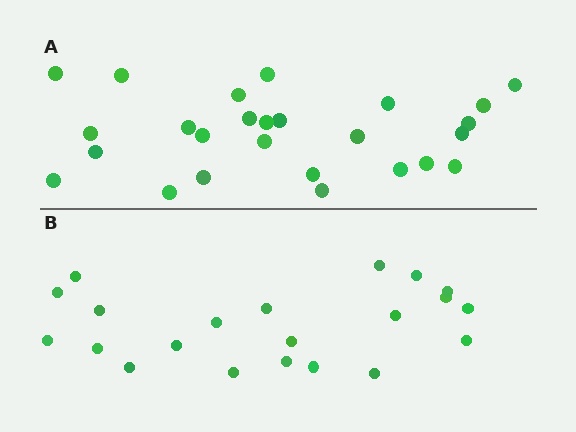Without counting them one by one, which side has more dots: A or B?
Region A (the top region) has more dots.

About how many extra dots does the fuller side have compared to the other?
Region A has about 5 more dots than region B.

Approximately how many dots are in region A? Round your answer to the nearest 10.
About 30 dots. (The exact count is 26, which rounds to 30.)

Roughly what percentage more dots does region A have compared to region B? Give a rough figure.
About 25% more.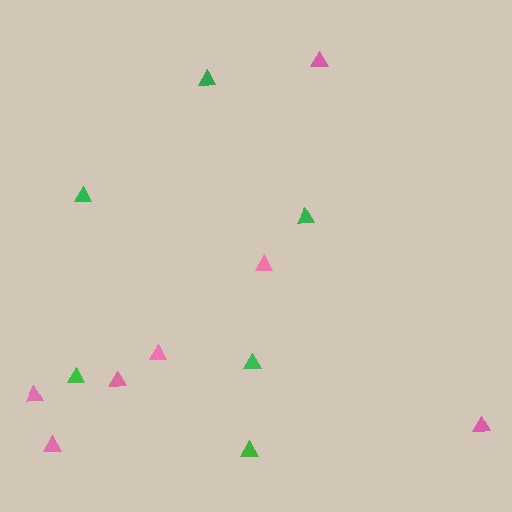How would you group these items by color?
There are 2 groups: one group of pink triangles (7) and one group of green triangles (6).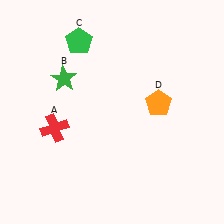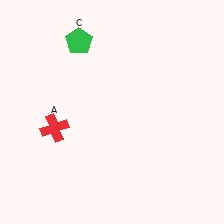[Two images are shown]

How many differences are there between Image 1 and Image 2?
There are 2 differences between the two images.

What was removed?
The green star (B), the orange pentagon (D) were removed in Image 2.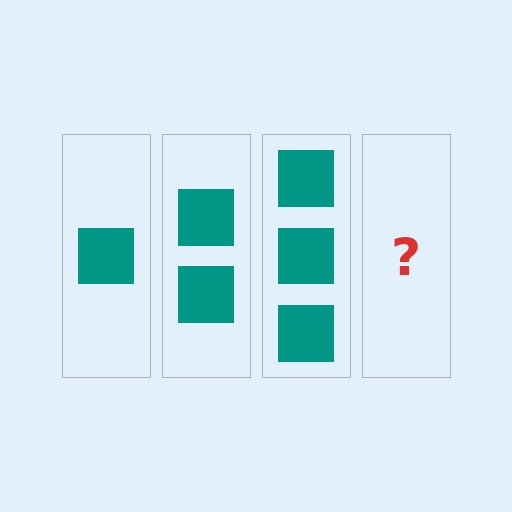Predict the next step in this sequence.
The next step is 4 squares.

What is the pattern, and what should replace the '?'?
The pattern is that each step adds one more square. The '?' should be 4 squares.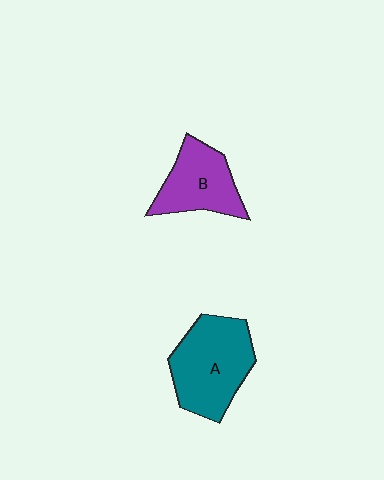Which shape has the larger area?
Shape A (teal).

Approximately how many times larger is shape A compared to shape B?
Approximately 1.4 times.